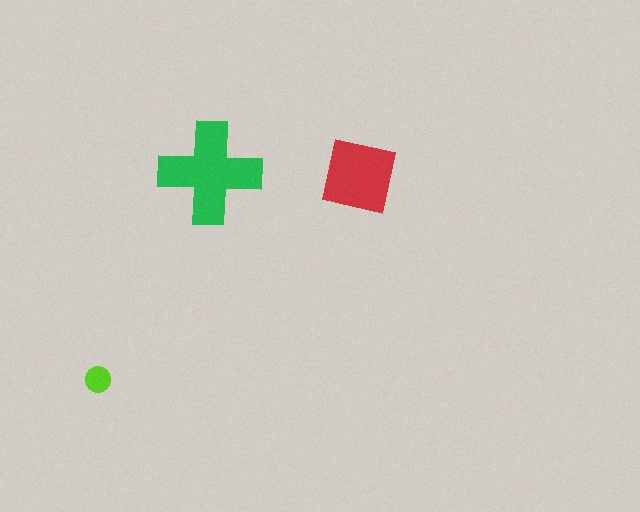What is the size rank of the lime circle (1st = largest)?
3rd.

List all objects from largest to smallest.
The green cross, the red square, the lime circle.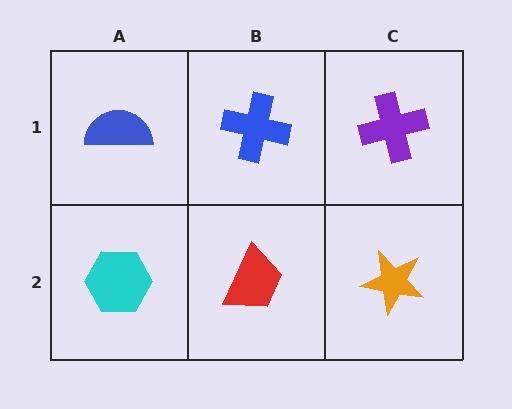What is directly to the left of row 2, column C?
A red trapezoid.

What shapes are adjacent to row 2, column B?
A blue cross (row 1, column B), a cyan hexagon (row 2, column A), an orange star (row 2, column C).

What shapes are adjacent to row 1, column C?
An orange star (row 2, column C), a blue cross (row 1, column B).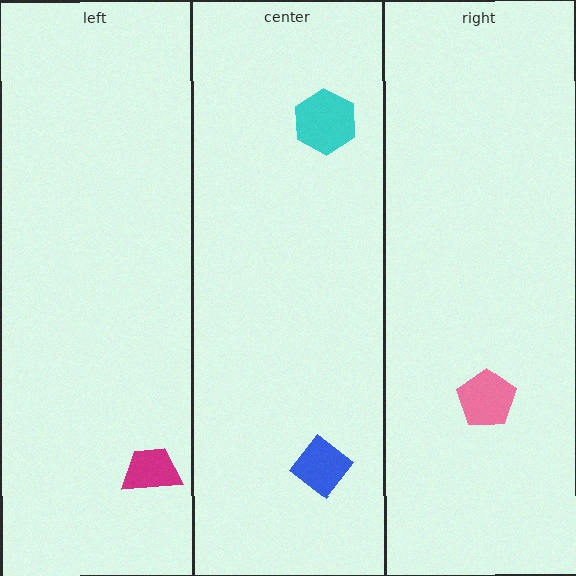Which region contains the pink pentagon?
The right region.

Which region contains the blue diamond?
The center region.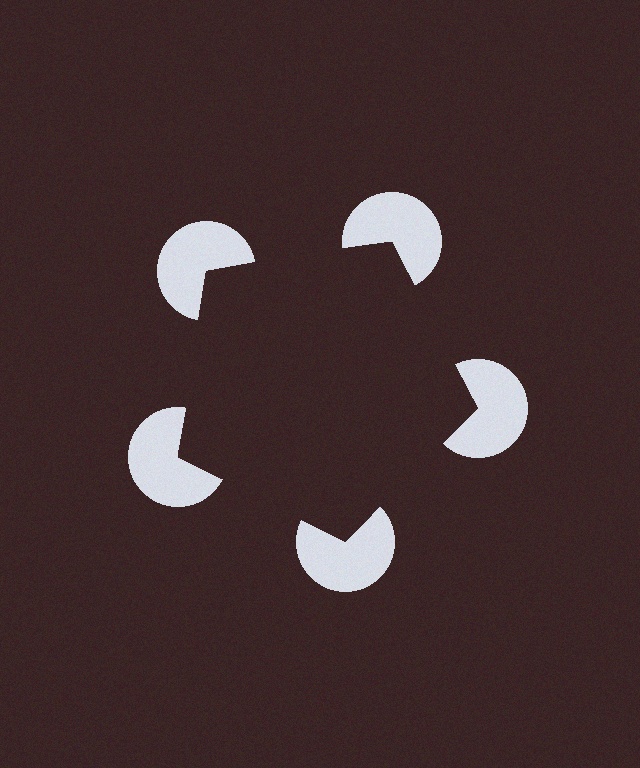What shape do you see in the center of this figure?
An illusory pentagon — its edges are inferred from the aligned wedge cuts in the pac-man discs, not physically drawn.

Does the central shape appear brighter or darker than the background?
It typically appears slightly darker than the background, even though no actual brightness change is drawn.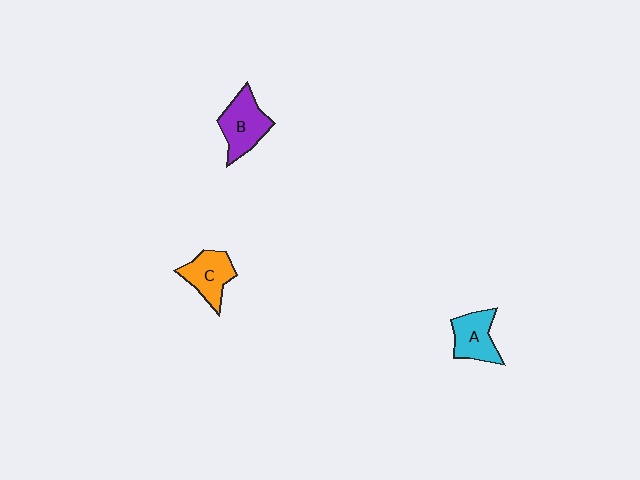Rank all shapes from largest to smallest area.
From largest to smallest: B (purple), C (orange), A (cyan).